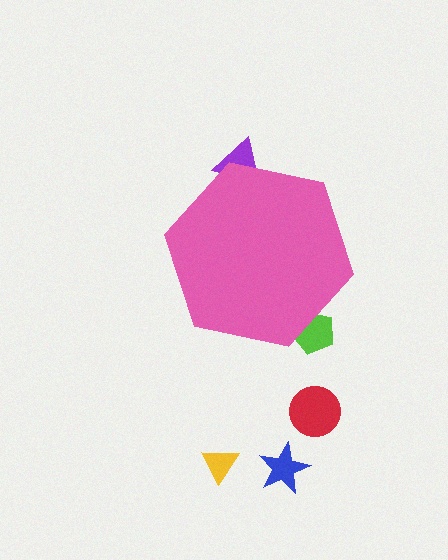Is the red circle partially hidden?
No, the red circle is fully visible.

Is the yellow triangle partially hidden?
No, the yellow triangle is fully visible.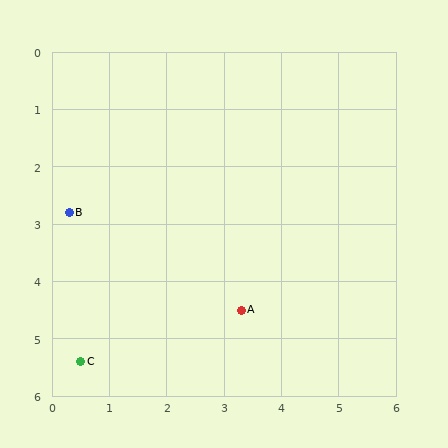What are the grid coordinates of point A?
Point A is at approximately (3.3, 4.5).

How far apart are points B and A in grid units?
Points B and A are about 3.4 grid units apart.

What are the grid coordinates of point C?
Point C is at approximately (0.5, 5.4).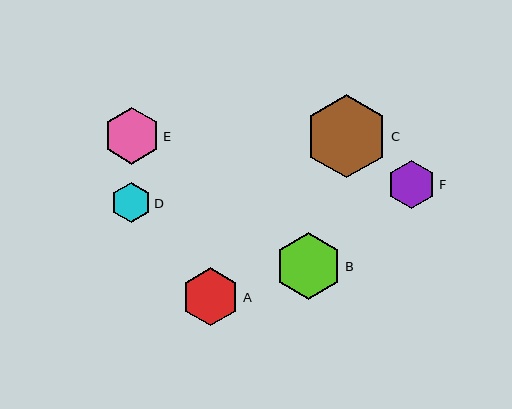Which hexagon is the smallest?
Hexagon D is the smallest with a size of approximately 40 pixels.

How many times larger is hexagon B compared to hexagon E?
Hexagon B is approximately 1.2 times the size of hexagon E.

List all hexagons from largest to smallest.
From largest to smallest: C, B, A, E, F, D.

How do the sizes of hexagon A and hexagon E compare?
Hexagon A and hexagon E are approximately the same size.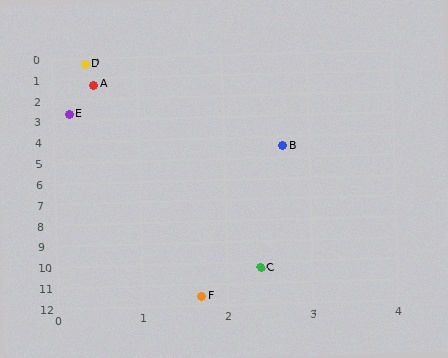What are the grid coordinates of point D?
Point D is at approximately (0.4, 0.3).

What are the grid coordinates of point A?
Point A is at approximately (0.5, 1.3).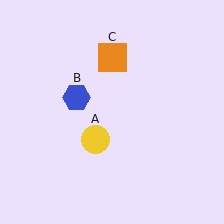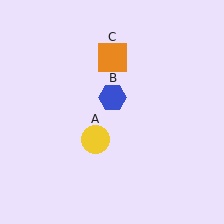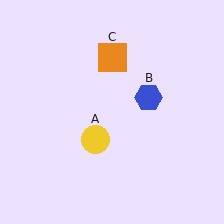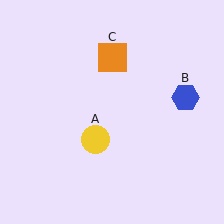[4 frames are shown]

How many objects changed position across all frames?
1 object changed position: blue hexagon (object B).